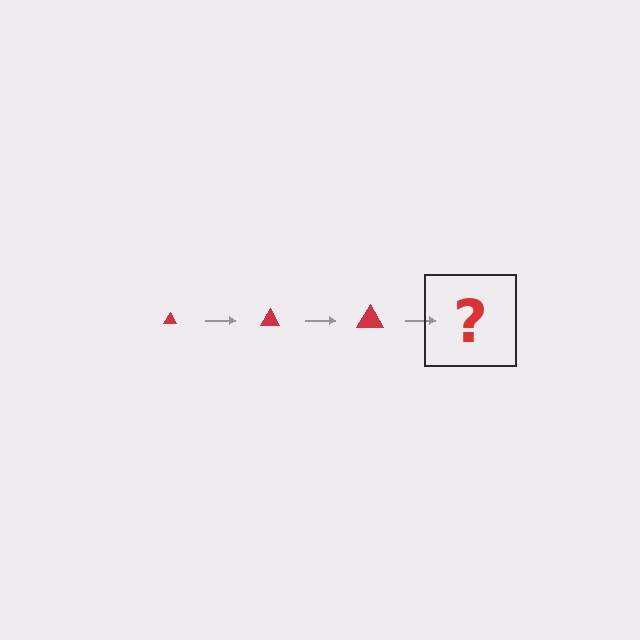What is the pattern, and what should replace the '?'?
The pattern is that the triangle gets progressively larger each step. The '?' should be a red triangle, larger than the previous one.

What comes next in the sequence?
The next element should be a red triangle, larger than the previous one.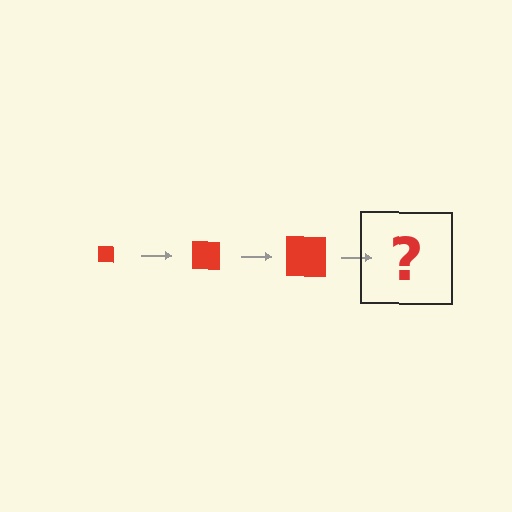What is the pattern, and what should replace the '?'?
The pattern is that the square gets progressively larger each step. The '?' should be a red square, larger than the previous one.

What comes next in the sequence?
The next element should be a red square, larger than the previous one.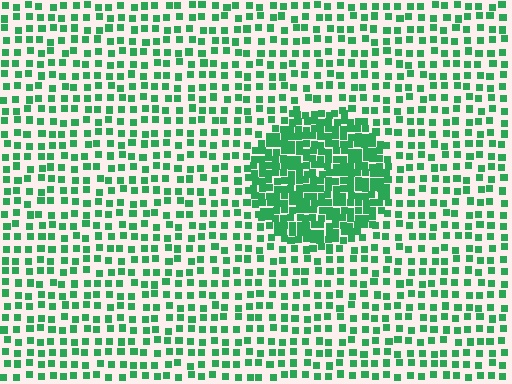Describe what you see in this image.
The image contains small green elements arranged at two different densities. A circle-shaped region is visible where the elements are more densely packed than the surrounding area.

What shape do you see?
I see a circle.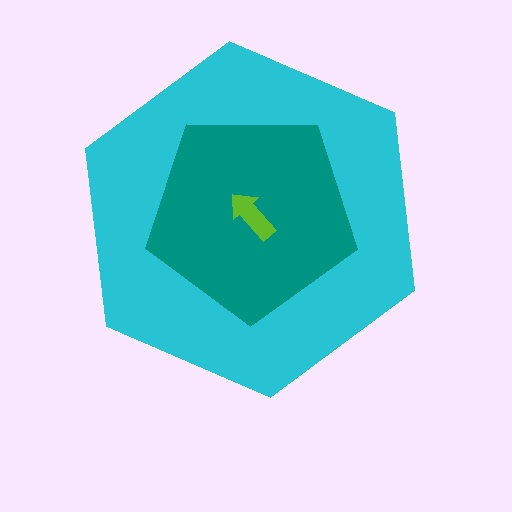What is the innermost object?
The lime arrow.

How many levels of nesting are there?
3.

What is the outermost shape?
The cyan hexagon.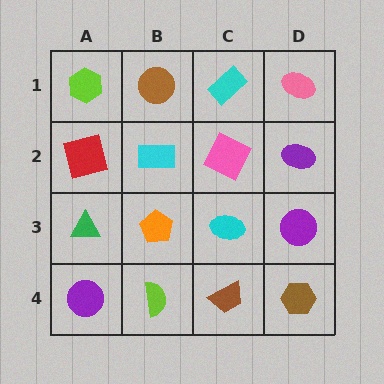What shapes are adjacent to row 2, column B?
A brown circle (row 1, column B), an orange pentagon (row 3, column B), a red square (row 2, column A), a pink square (row 2, column C).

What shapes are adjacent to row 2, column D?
A pink ellipse (row 1, column D), a purple circle (row 3, column D), a pink square (row 2, column C).